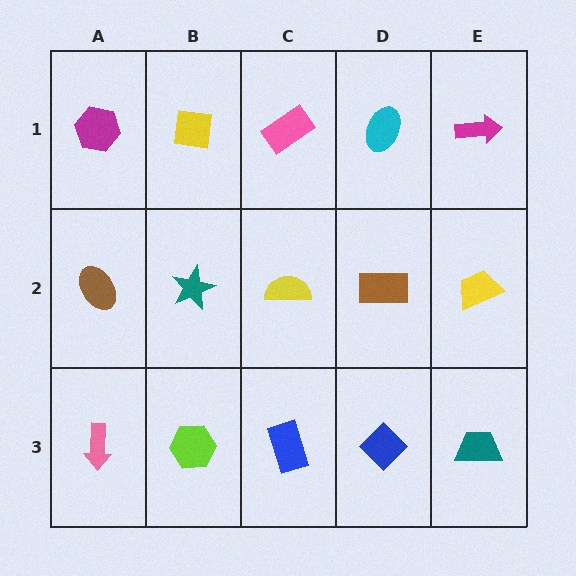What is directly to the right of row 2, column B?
A yellow semicircle.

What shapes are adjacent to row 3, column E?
A yellow trapezoid (row 2, column E), a blue diamond (row 3, column D).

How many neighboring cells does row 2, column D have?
4.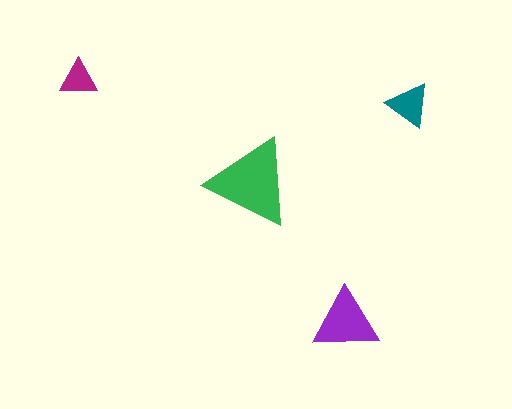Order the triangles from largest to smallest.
the green one, the purple one, the teal one, the magenta one.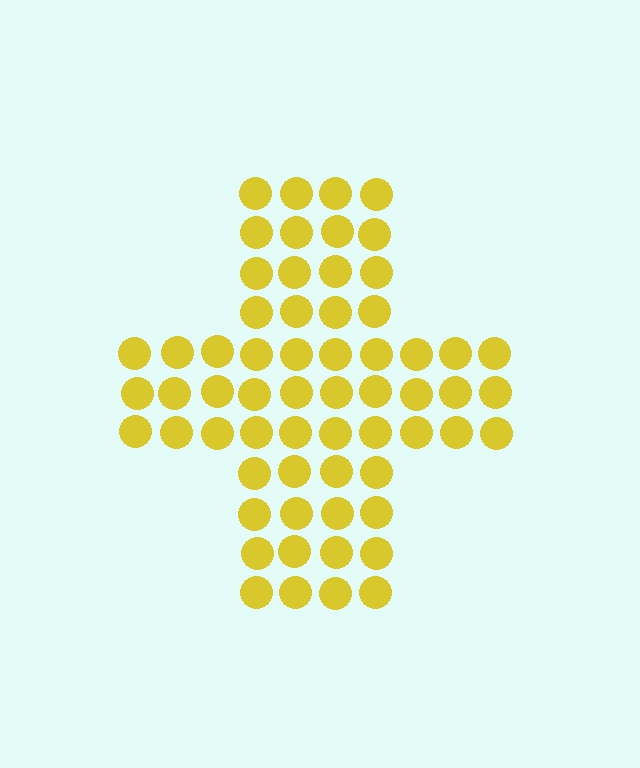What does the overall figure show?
The overall figure shows a cross.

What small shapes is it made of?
It is made of small circles.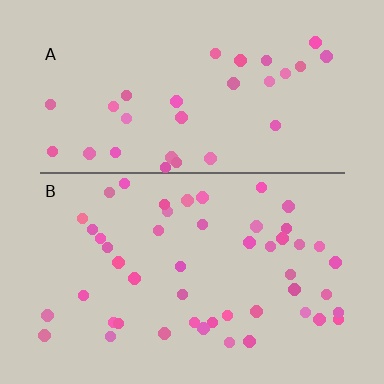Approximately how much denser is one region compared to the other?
Approximately 1.6× — region B over region A.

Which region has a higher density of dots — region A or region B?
B (the bottom).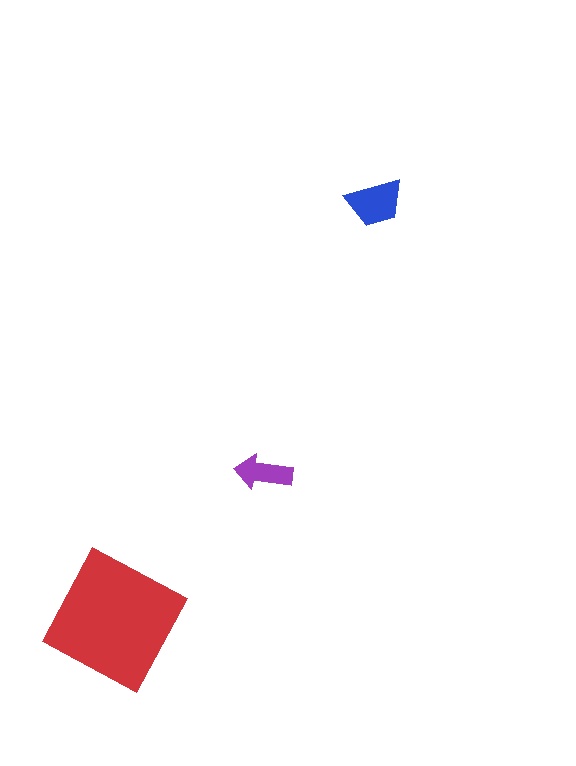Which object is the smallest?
The purple arrow.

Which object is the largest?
The red square.